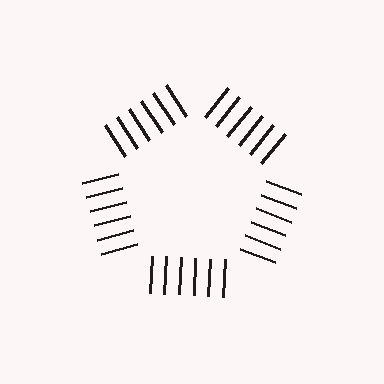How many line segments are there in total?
30 — 6 along each of the 5 edges.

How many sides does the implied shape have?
5 sides — the line-ends trace a pentagon.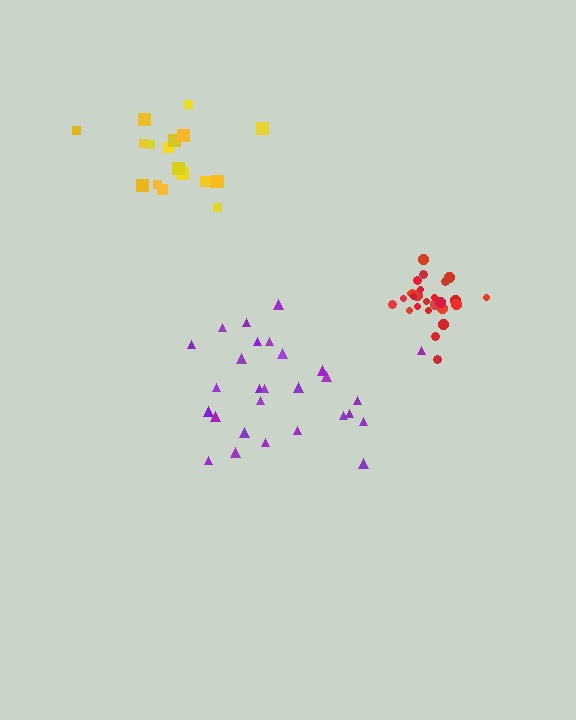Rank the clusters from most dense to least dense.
red, yellow, purple.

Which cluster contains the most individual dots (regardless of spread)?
Purple (28).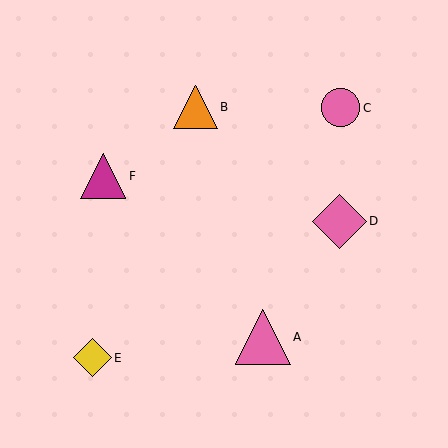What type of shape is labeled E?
Shape E is a yellow diamond.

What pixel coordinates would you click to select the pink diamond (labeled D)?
Click at (339, 221) to select the pink diamond D.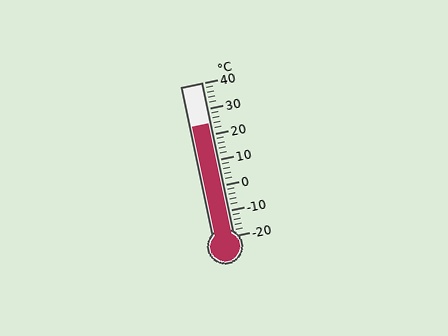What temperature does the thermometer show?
The thermometer shows approximately 24°C.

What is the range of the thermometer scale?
The thermometer scale ranges from -20°C to 40°C.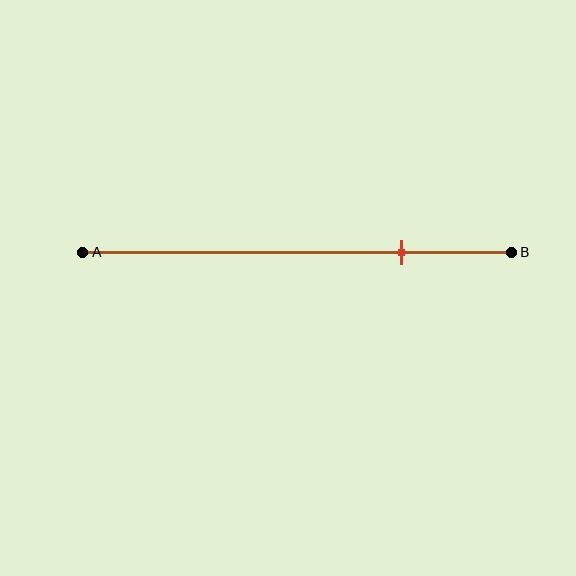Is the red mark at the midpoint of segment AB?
No, the mark is at about 75% from A, not at the 50% midpoint.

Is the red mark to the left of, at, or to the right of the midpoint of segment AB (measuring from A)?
The red mark is to the right of the midpoint of segment AB.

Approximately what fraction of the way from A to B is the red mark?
The red mark is approximately 75% of the way from A to B.